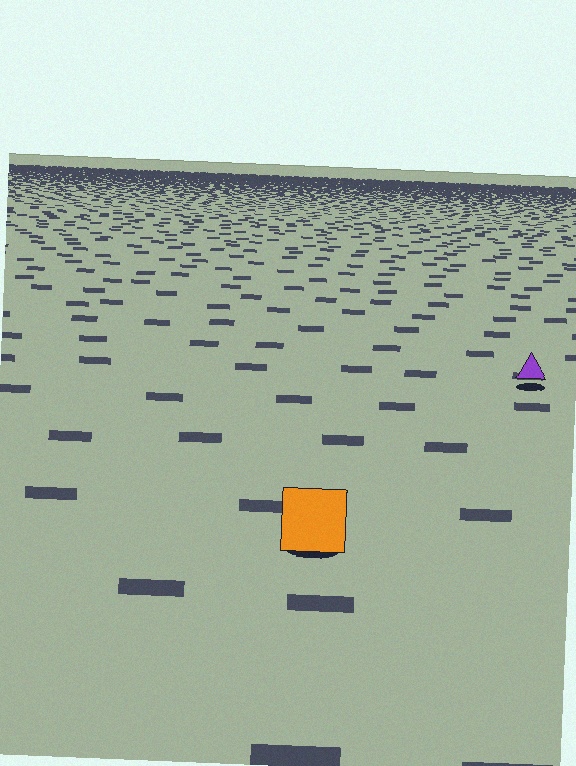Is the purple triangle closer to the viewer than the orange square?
No. The orange square is closer — you can tell from the texture gradient: the ground texture is coarser near it.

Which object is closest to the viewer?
The orange square is closest. The texture marks near it are larger and more spread out.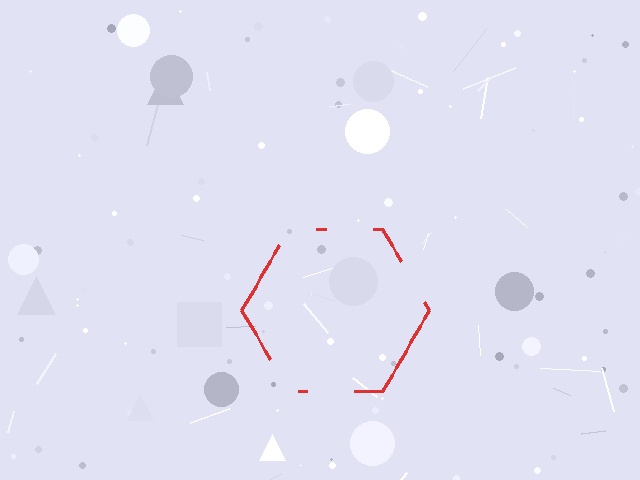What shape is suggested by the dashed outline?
The dashed outline suggests a hexagon.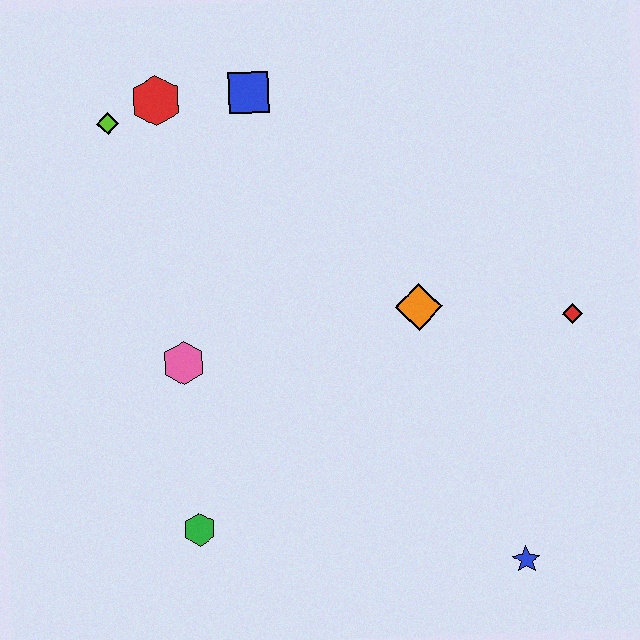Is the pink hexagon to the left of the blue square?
Yes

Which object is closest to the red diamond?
The orange diamond is closest to the red diamond.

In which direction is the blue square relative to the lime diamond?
The blue square is to the right of the lime diamond.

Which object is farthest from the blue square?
The blue star is farthest from the blue square.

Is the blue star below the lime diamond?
Yes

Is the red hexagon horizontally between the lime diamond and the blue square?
Yes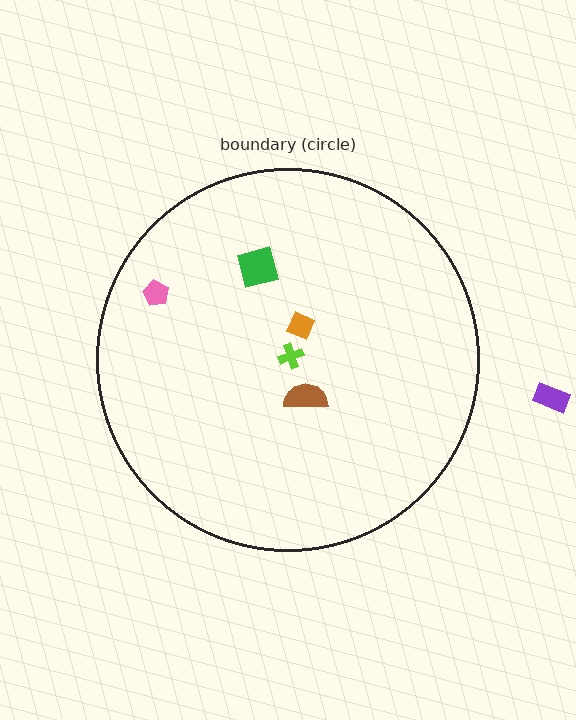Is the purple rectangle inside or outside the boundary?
Outside.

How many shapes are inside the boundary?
5 inside, 1 outside.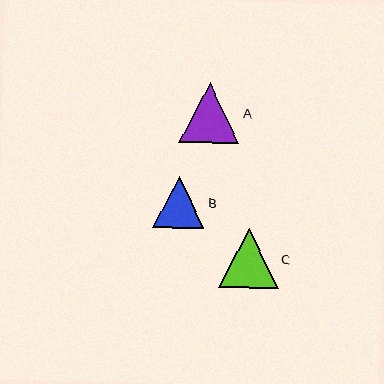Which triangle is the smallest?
Triangle B is the smallest with a size of approximately 51 pixels.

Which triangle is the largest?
Triangle A is the largest with a size of approximately 60 pixels.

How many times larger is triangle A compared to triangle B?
Triangle A is approximately 1.2 times the size of triangle B.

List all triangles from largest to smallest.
From largest to smallest: A, C, B.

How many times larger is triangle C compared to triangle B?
Triangle C is approximately 1.2 times the size of triangle B.